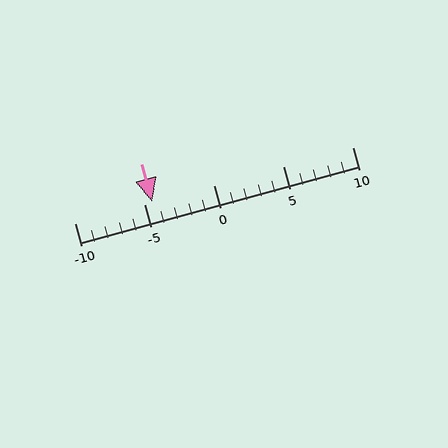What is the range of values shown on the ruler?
The ruler shows values from -10 to 10.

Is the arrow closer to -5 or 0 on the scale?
The arrow is closer to -5.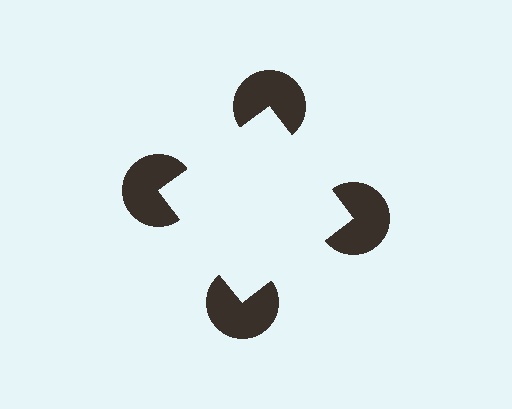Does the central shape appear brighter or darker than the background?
It typically appears slightly brighter than the background, even though no actual brightness change is drawn.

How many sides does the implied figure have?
4 sides.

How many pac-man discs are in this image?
There are 4 — one at each vertex of the illusory square.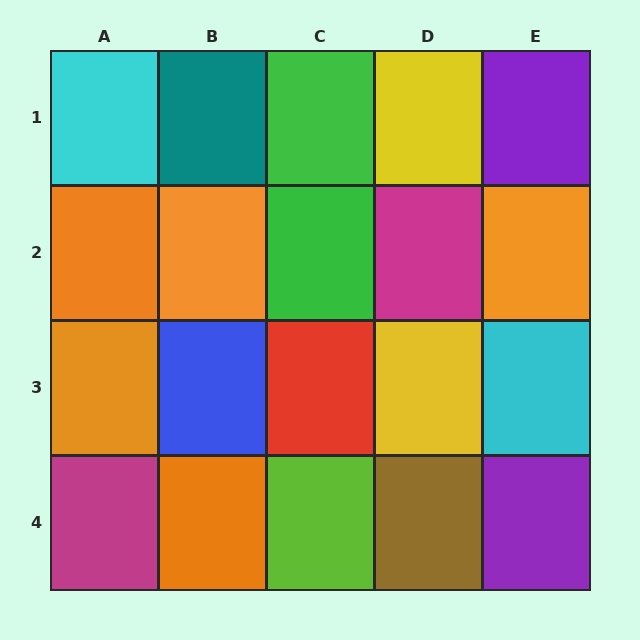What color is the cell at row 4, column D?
Brown.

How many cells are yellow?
2 cells are yellow.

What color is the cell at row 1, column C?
Green.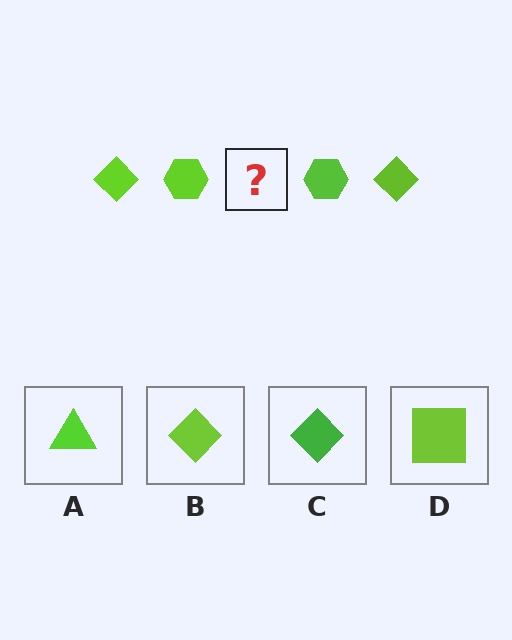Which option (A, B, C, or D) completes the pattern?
B.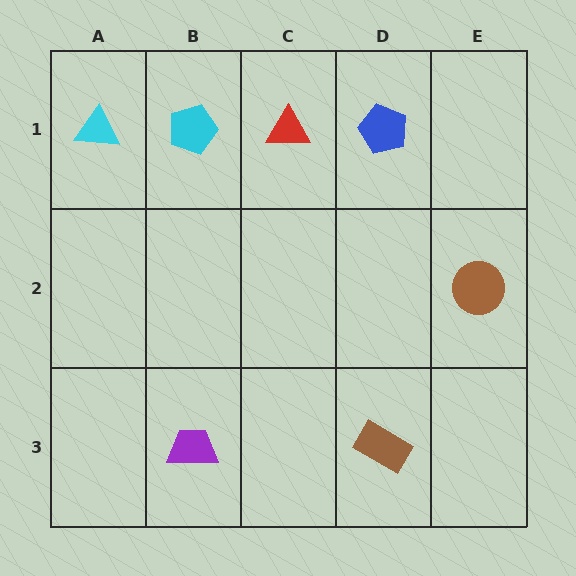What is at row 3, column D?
A brown rectangle.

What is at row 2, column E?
A brown circle.